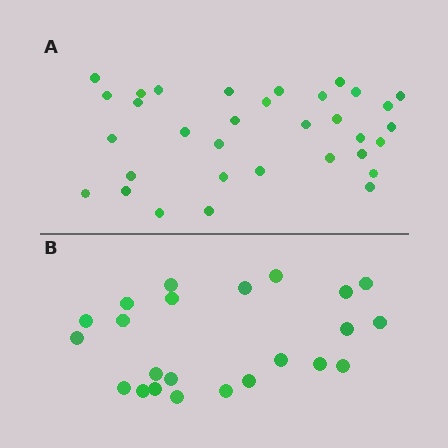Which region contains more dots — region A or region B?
Region A (the top region) has more dots.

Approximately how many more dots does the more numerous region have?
Region A has roughly 10 or so more dots than region B.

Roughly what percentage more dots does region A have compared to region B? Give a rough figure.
About 45% more.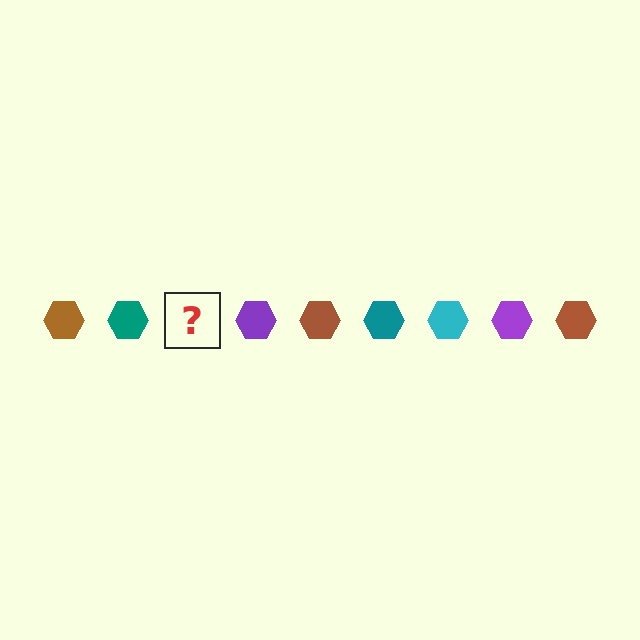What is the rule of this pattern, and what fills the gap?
The rule is that the pattern cycles through brown, teal, cyan, purple hexagons. The gap should be filled with a cyan hexagon.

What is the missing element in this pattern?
The missing element is a cyan hexagon.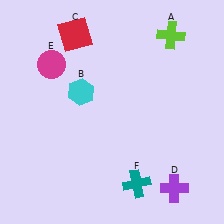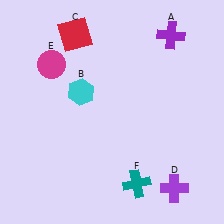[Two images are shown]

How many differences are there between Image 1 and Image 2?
There is 1 difference between the two images.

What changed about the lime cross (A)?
In Image 1, A is lime. In Image 2, it changed to purple.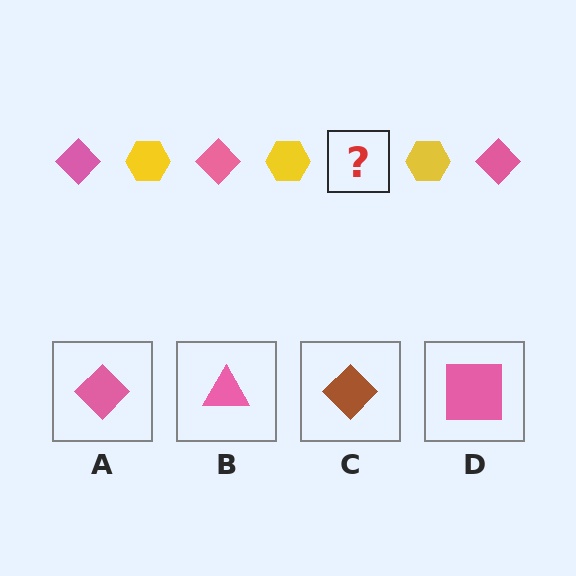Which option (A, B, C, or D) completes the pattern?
A.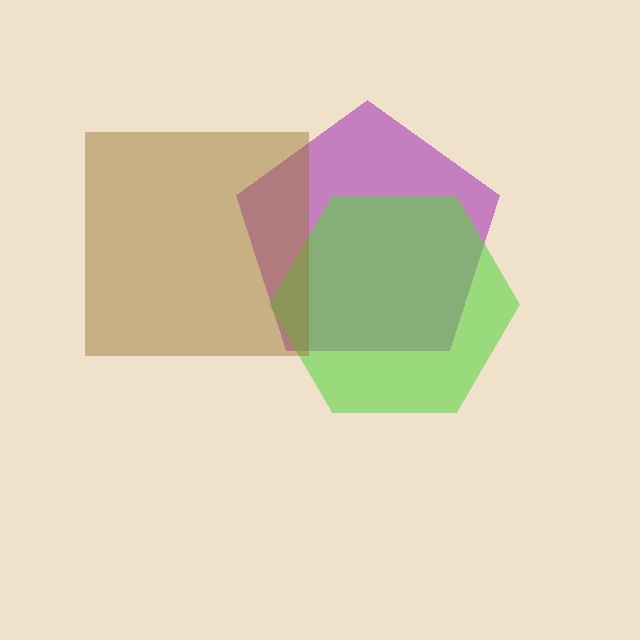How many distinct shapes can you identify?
There are 3 distinct shapes: a purple pentagon, a lime hexagon, a brown square.